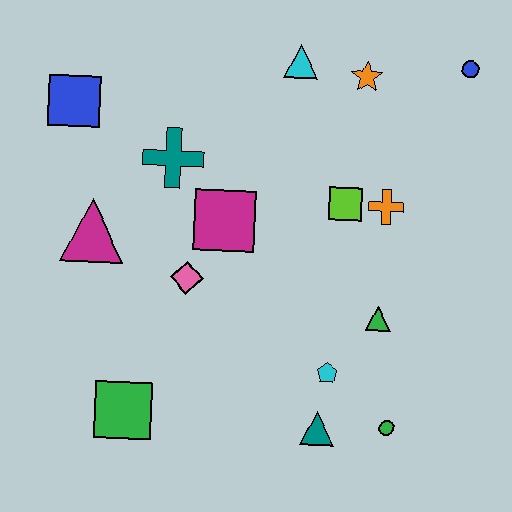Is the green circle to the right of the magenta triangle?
Yes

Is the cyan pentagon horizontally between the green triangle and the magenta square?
Yes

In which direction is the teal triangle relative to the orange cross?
The teal triangle is below the orange cross.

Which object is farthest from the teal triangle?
The blue square is farthest from the teal triangle.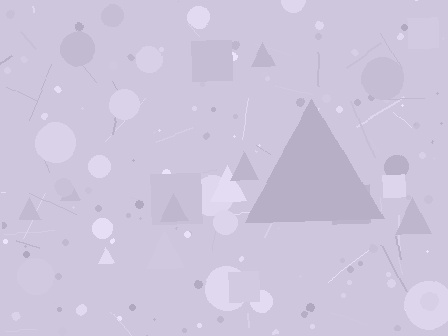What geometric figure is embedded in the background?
A triangle is embedded in the background.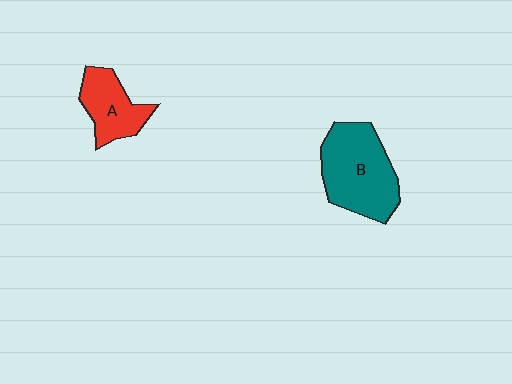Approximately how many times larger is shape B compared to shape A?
Approximately 1.7 times.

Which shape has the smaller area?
Shape A (red).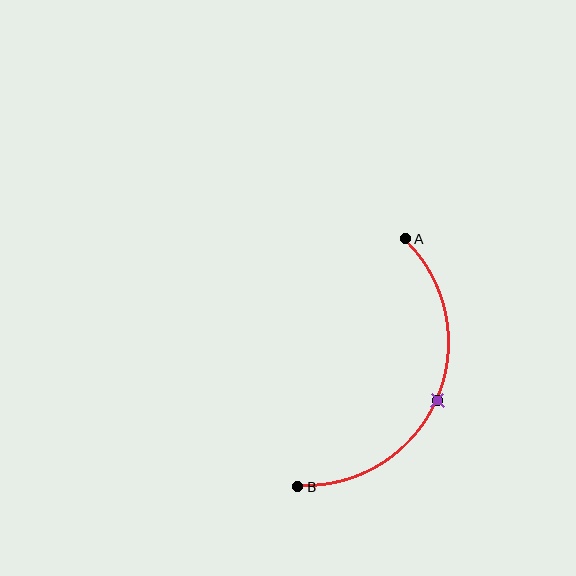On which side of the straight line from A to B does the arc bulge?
The arc bulges to the right of the straight line connecting A and B.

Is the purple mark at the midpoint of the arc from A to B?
Yes. The purple mark lies on the arc at equal arc-length from both A and B — it is the arc midpoint.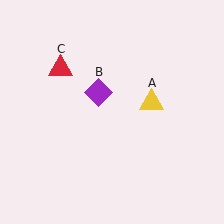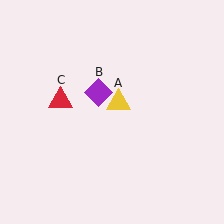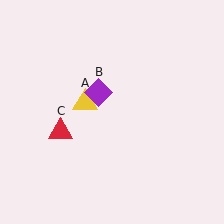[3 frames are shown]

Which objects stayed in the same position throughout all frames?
Purple diamond (object B) remained stationary.